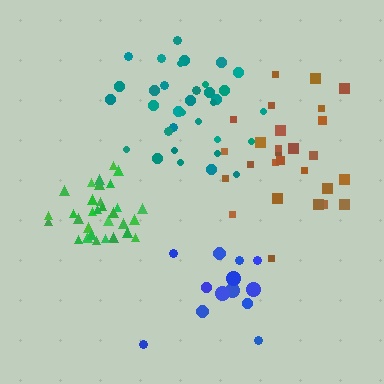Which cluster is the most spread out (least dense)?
Blue.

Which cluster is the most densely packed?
Green.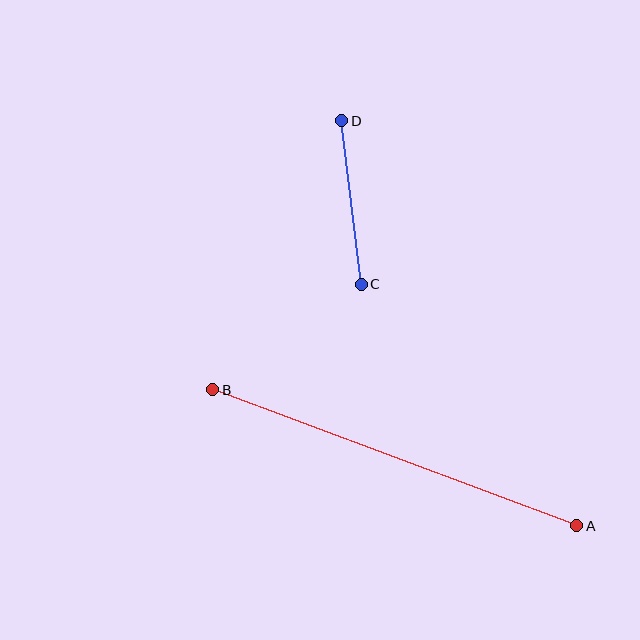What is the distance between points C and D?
The distance is approximately 164 pixels.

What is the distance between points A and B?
The distance is approximately 389 pixels.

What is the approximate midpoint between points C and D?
The midpoint is at approximately (352, 203) pixels.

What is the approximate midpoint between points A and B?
The midpoint is at approximately (395, 458) pixels.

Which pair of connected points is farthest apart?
Points A and B are farthest apart.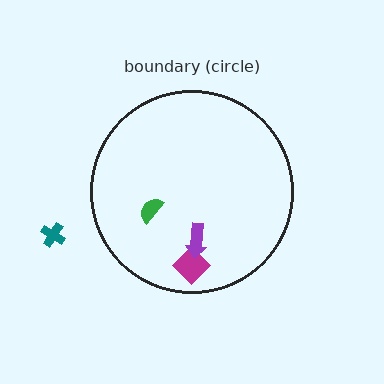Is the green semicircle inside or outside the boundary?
Inside.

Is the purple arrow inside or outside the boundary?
Inside.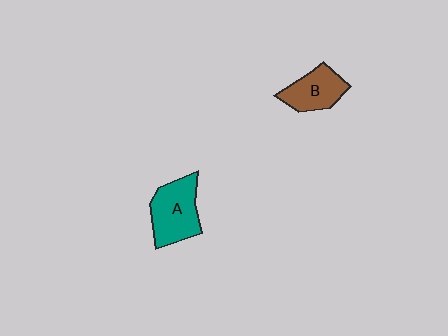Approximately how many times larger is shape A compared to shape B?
Approximately 1.3 times.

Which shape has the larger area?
Shape A (teal).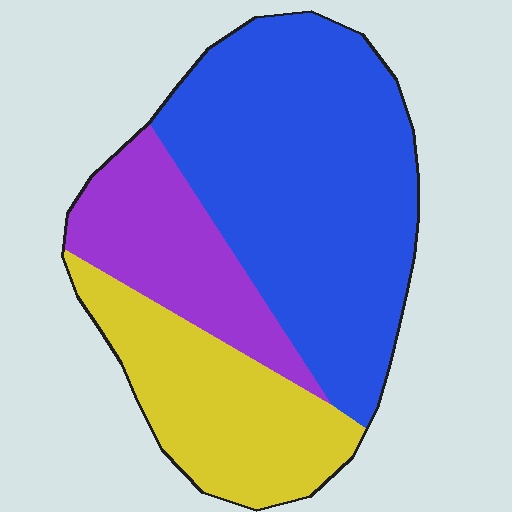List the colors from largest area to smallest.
From largest to smallest: blue, yellow, purple.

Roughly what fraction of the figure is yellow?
Yellow covers 26% of the figure.